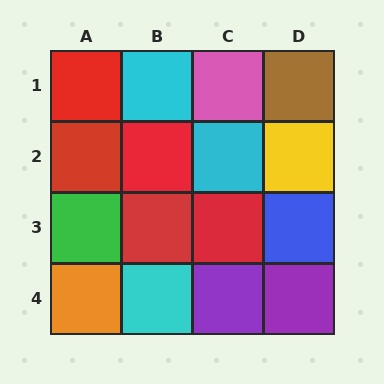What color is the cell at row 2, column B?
Red.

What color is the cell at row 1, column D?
Brown.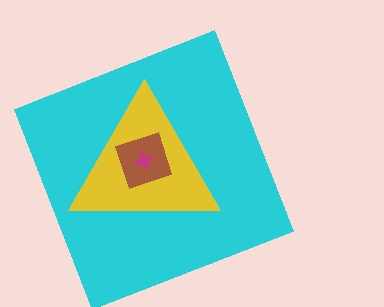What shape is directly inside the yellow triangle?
The brown diamond.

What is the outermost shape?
The cyan square.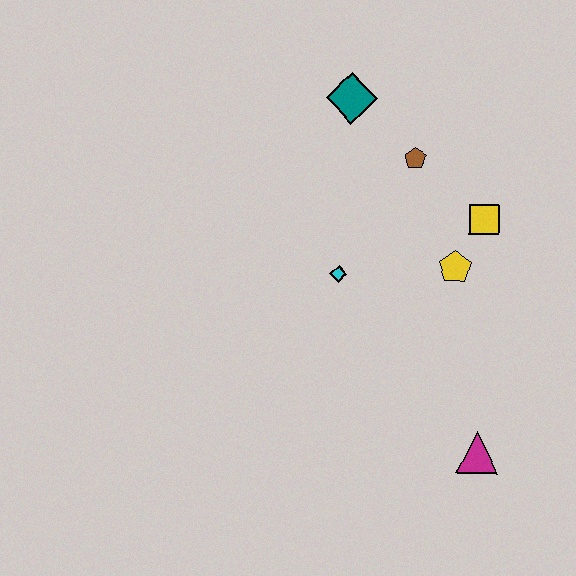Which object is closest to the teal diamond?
The brown pentagon is closest to the teal diamond.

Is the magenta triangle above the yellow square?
No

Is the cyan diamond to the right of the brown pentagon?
No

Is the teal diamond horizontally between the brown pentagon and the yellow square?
No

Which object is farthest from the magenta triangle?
The teal diamond is farthest from the magenta triangle.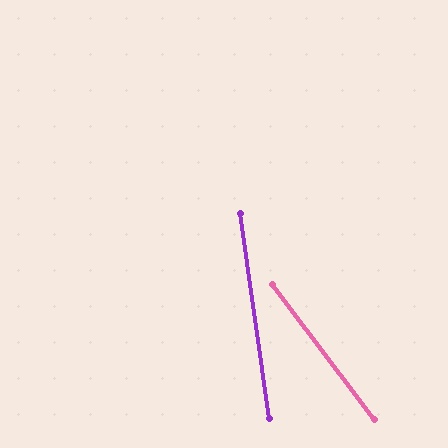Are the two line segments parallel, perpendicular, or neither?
Neither parallel nor perpendicular — they differ by about 29°.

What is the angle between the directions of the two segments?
Approximately 29 degrees.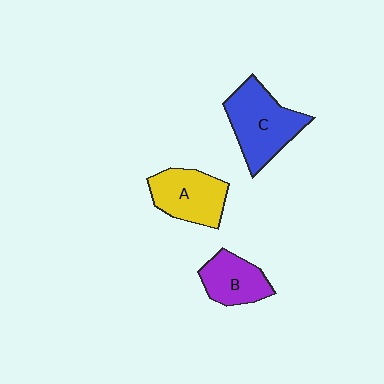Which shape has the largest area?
Shape C (blue).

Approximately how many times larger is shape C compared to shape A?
Approximately 1.3 times.